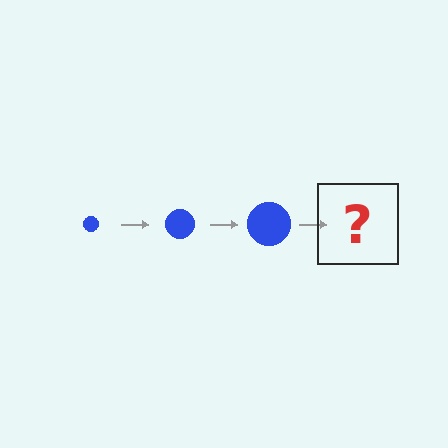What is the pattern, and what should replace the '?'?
The pattern is that the circle gets progressively larger each step. The '?' should be a blue circle, larger than the previous one.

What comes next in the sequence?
The next element should be a blue circle, larger than the previous one.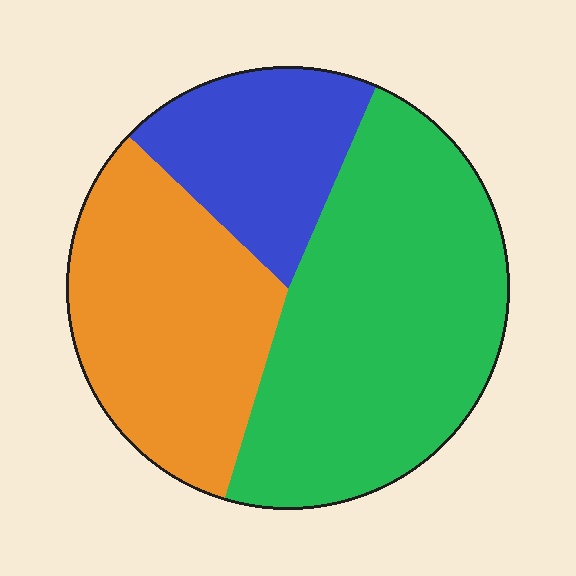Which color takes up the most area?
Green, at roughly 50%.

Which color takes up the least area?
Blue, at roughly 20%.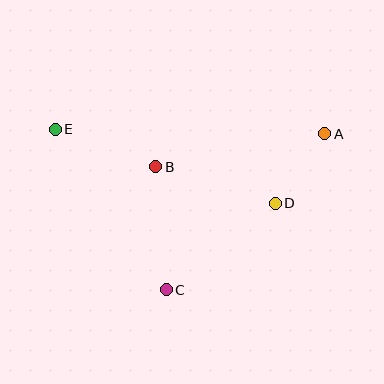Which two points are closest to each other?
Points A and D are closest to each other.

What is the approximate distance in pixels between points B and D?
The distance between B and D is approximately 125 pixels.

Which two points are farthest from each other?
Points A and E are farthest from each other.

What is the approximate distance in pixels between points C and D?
The distance between C and D is approximately 139 pixels.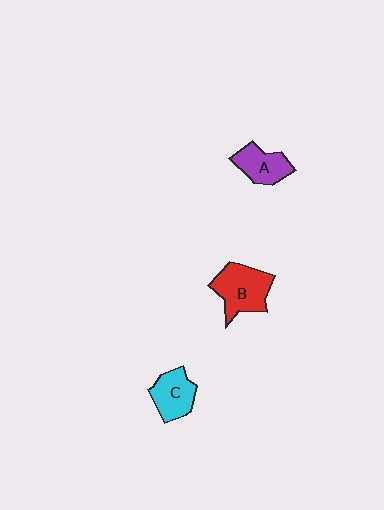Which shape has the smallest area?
Shape A (purple).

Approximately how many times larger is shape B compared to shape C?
Approximately 1.3 times.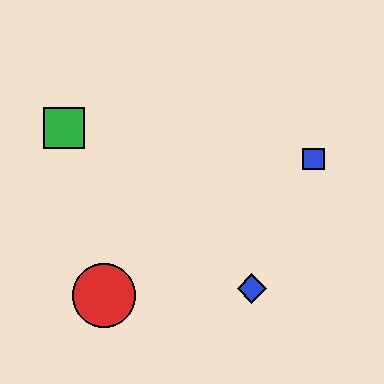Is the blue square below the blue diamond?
No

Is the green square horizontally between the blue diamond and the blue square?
No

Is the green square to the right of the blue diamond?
No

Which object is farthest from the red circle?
The blue square is farthest from the red circle.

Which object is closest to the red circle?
The blue diamond is closest to the red circle.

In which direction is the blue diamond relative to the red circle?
The blue diamond is to the right of the red circle.